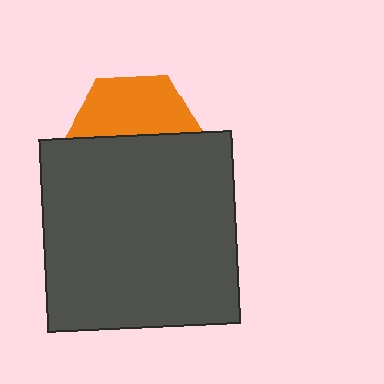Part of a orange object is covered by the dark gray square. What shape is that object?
It is a hexagon.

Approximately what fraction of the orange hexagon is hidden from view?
Roughly 54% of the orange hexagon is hidden behind the dark gray square.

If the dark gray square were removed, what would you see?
You would see the complete orange hexagon.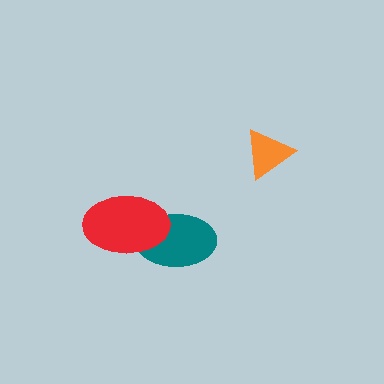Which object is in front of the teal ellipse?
The red ellipse is in front of the teal ellipse.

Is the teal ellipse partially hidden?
Yes, it is partially covered by another shape.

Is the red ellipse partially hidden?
No, no other shape covers it.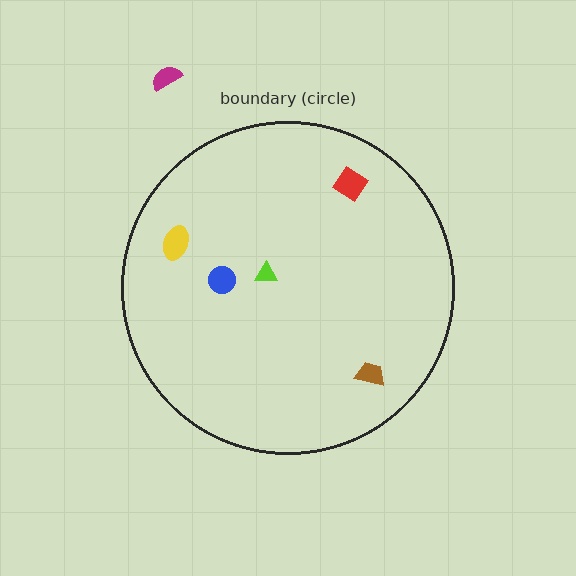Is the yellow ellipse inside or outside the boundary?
Inside.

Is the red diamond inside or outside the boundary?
Inside.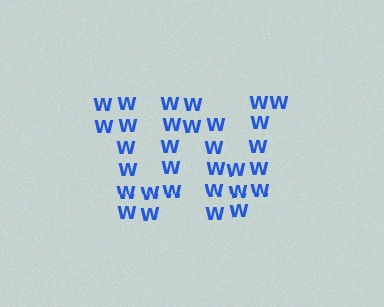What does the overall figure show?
The overall figure shows the letter W.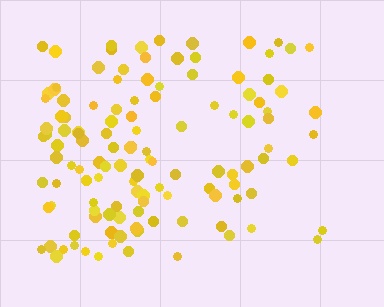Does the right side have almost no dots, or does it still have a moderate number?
Still a moderate number, just noticeably fewer than the left.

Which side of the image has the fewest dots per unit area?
The right.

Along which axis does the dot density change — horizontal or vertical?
Horizontal.